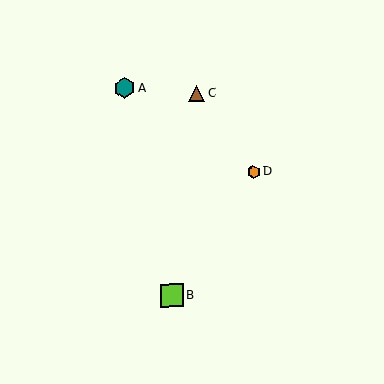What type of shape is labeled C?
Shape C is a brown triangle.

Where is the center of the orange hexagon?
The center of the orange hexagon is at (253, 172).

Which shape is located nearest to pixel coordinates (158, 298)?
The lime square (labeled B) at (172, 295) is nearest to that location.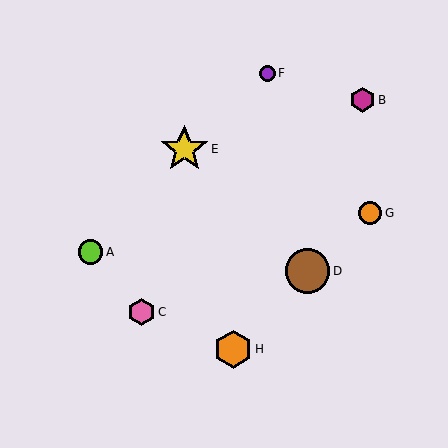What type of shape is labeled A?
Shape A is a lime circle.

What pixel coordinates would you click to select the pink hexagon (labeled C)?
Click at (142, 312) to select the pink hexagon C.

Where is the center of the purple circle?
The center of the purple circle is at (268, 73).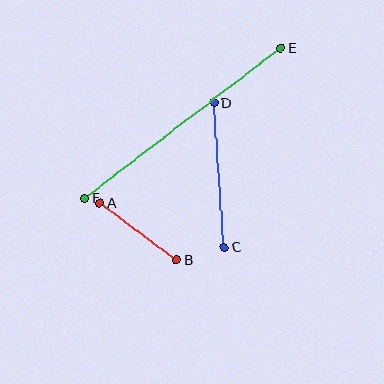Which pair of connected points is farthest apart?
Points E and F are farthest apart.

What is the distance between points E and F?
The distance is approximately 247 pixels.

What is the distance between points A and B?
The distance is approximately 95 pixels.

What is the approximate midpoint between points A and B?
The midpoint is at approximately (138, 232) pixels.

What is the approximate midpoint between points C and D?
The midpoint is at approximately (219, 175) pixels.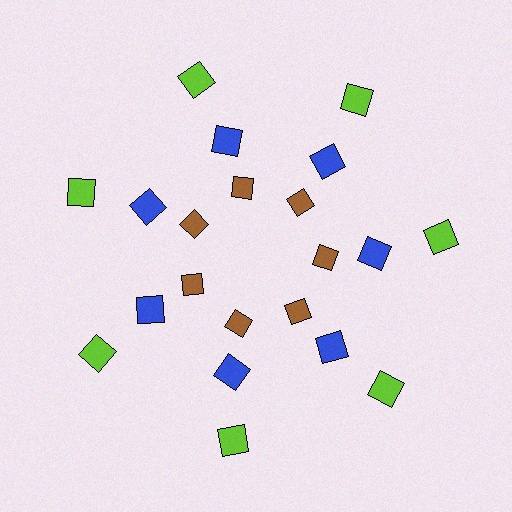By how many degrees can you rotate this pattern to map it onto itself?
The pattern maps onto itself every 51 degrees of rotation.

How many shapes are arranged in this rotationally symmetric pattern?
There are 21 shapes, arranged in 7 groups of 3.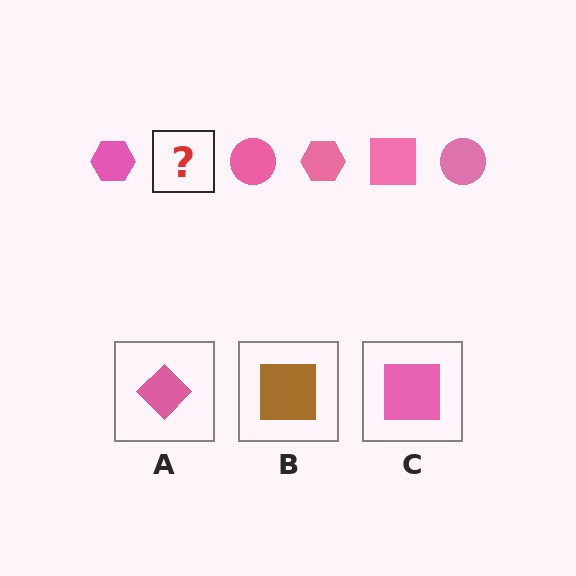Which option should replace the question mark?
Option C.